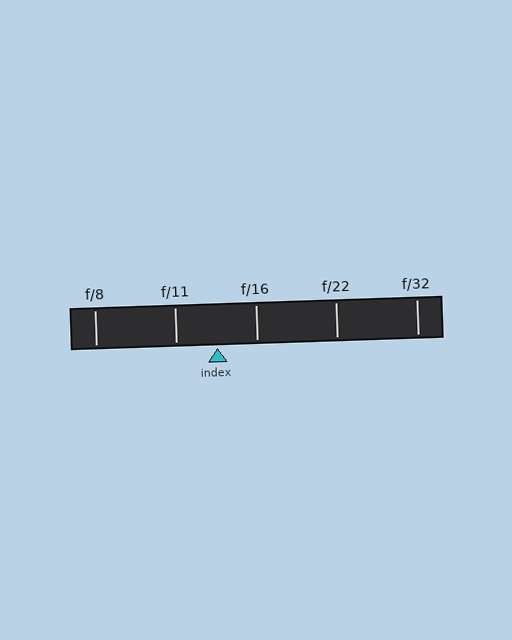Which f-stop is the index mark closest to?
The index mark is closest to f/16.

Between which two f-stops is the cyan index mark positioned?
The index mark is between f/11 and f/16.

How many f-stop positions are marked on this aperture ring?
There are 5 f-stop positions marked.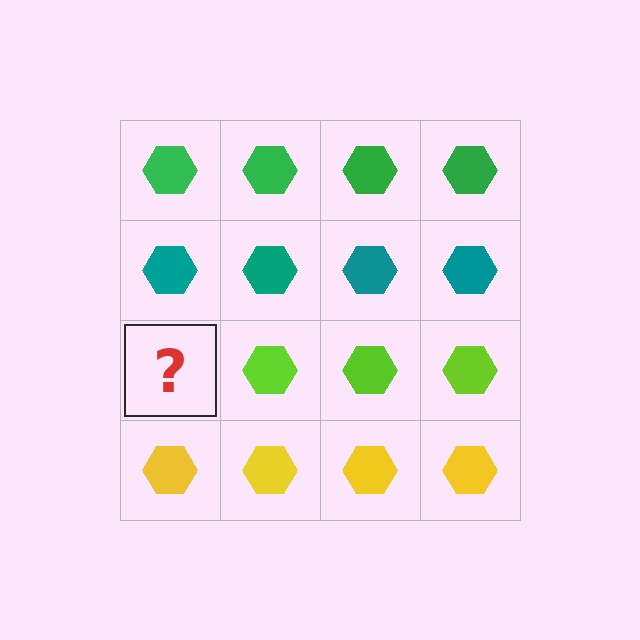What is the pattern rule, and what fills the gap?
The rule is that each row has a consistent color. The gap should be filled with a lime hexagon.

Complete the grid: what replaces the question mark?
The question mark should be replaced with a lime hexagon.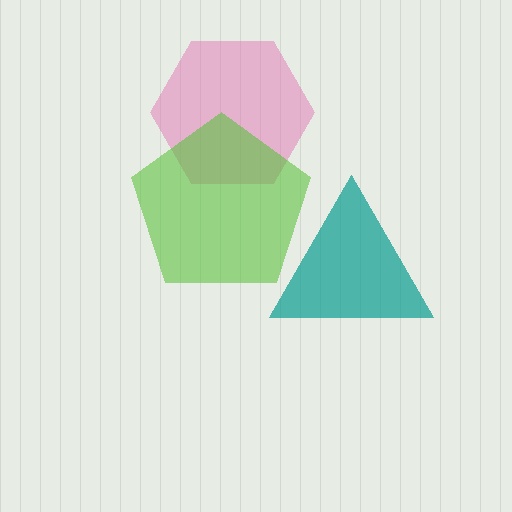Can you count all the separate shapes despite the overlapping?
Yes, there are 3 separate shapes.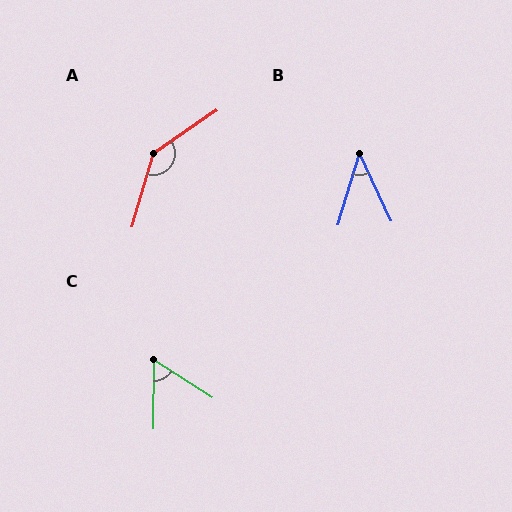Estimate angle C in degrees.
Approximately 58 degrees.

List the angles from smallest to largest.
B (42°), C (58°), A (141°).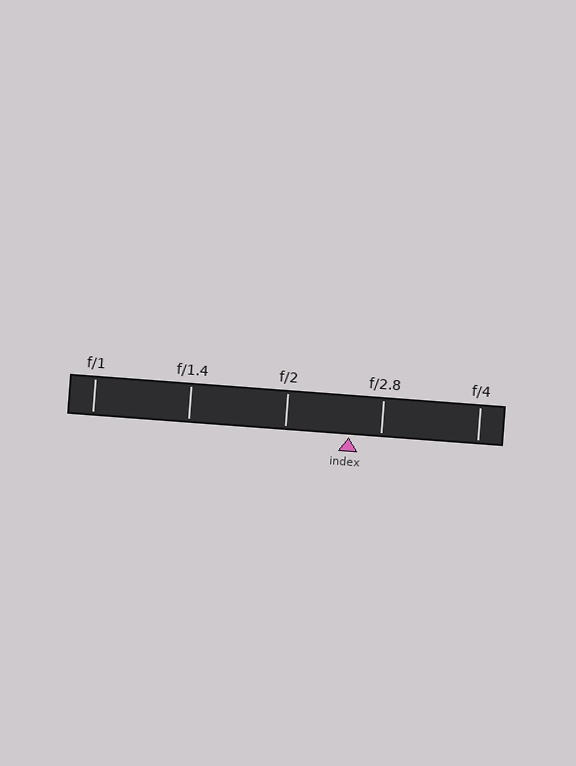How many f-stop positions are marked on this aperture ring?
There are 5 f-stop positions marked.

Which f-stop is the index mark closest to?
The index mark is closest to f/2.8.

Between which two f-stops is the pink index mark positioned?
The index mark is between f/2 and f/2.8.